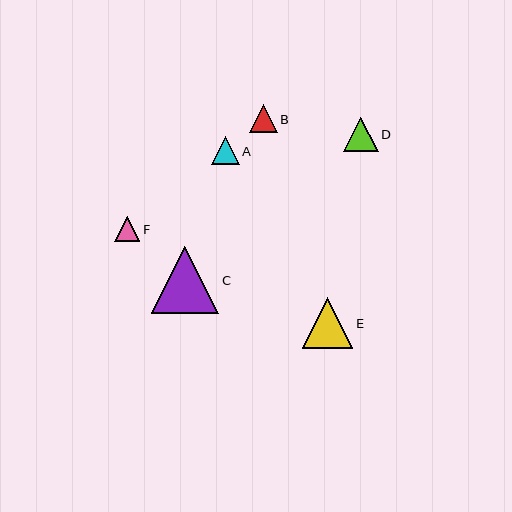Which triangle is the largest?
Triangle C is the largest with a size of approximately 68 pixels.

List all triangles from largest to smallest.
From largest to smallest: C, E, D, A, B, F.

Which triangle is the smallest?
Triangle F is the smallest with a size of approximately 26 pixels.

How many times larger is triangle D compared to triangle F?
Triangle D is approximately 1.4 times the size of triangle F.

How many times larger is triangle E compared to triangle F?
Triangle E is approximately 2.0 times the size of triangle F.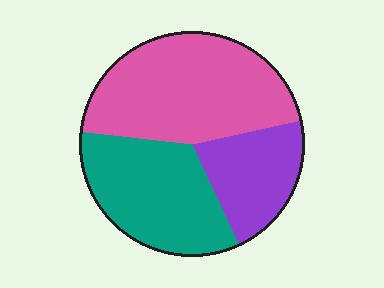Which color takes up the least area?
Purple, at roughly 20%.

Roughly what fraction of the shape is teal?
Teal takes up about one third (1/3) of the shape.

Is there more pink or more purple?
Pink.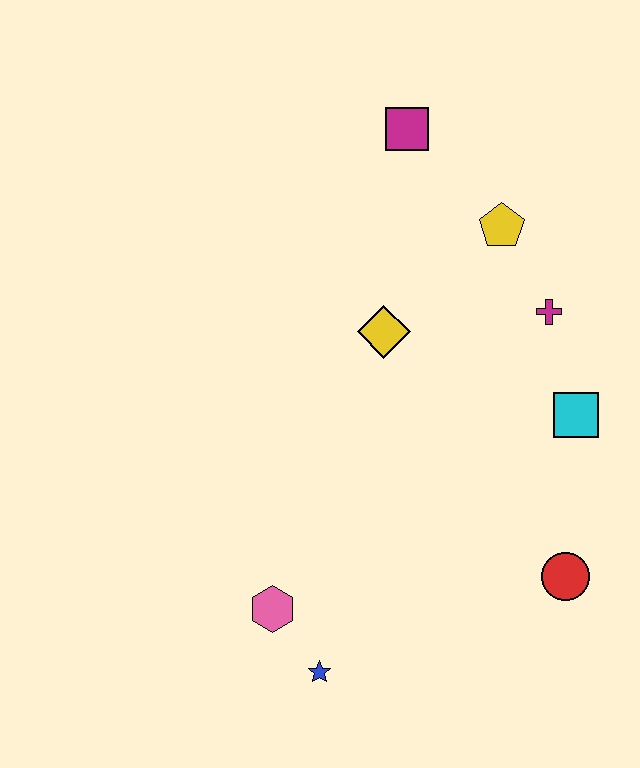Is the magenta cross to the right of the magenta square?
Yes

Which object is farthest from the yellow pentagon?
The blue star is farthest from the yellow pentagon.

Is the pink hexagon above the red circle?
No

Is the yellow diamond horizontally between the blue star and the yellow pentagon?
Yes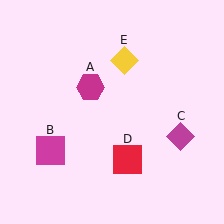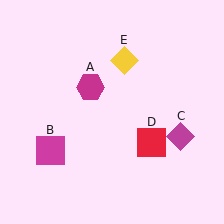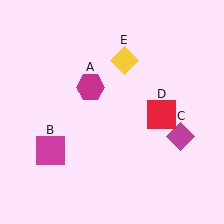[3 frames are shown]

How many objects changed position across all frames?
1 object changed position: red square (object D).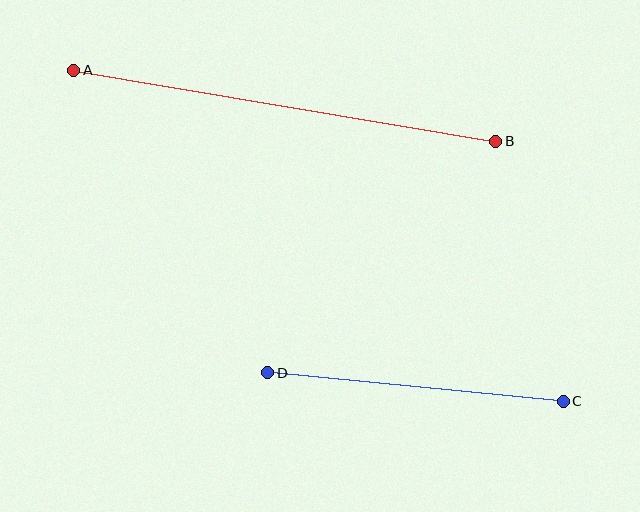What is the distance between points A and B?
The distance is approximately 428 pixels.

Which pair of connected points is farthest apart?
Points A and B are farthest apart.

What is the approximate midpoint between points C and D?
The midpoint is at approximately (416, 387) pixels.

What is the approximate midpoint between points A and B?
The midpoint is at approximately (285, 106) pixels.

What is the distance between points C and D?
The distance is approximately 297 pixels.